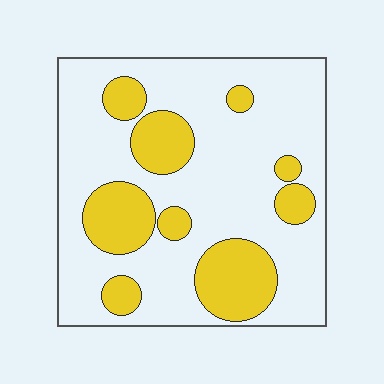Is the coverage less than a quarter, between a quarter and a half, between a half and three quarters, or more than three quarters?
Between a quarter and a half.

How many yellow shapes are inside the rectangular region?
9.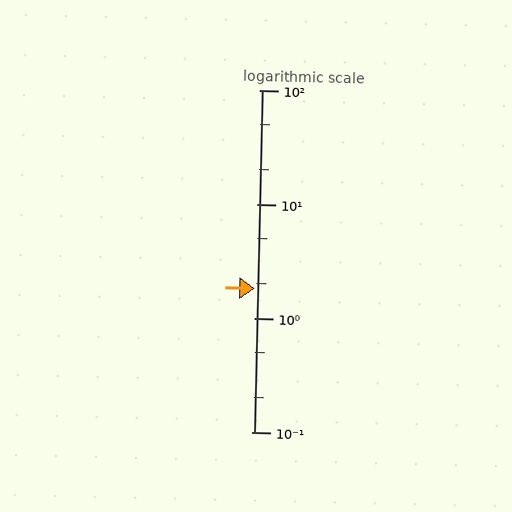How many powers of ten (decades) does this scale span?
The scale spans 3 decades, from 0.1 to 100.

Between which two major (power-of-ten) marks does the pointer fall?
The pointer is between 1 and 10.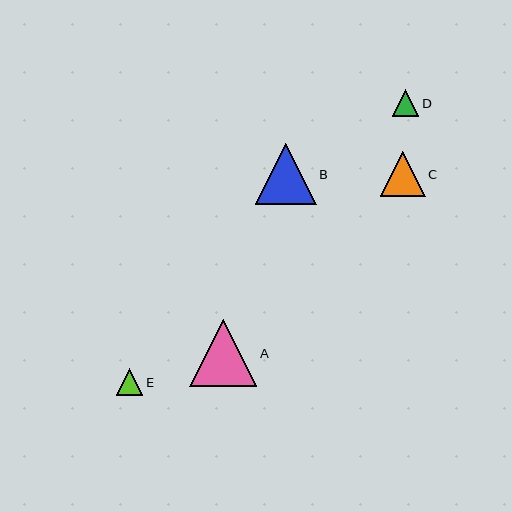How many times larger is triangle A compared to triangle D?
Triangle A is approximately 2.5 times the size of triangle D.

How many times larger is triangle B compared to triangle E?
Triangle B is approximately 2.3 times the size of triangle E.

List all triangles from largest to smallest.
From largest to smallest: A, B, C, E, D.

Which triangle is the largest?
Triangle A is the largest with a size of approximately 67 pixels.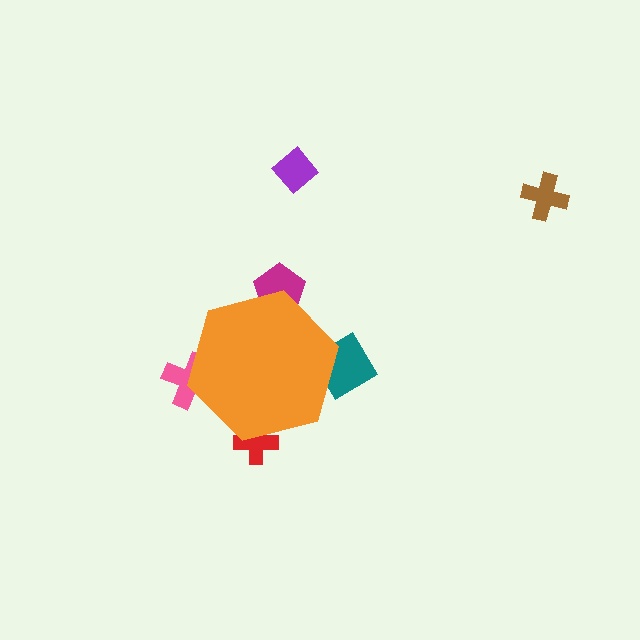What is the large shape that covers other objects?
An orange hexagon.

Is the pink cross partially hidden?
Yes, the pink cross is partially hidden behind the orange hexagon.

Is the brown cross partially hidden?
No, the brown cross is fully visible.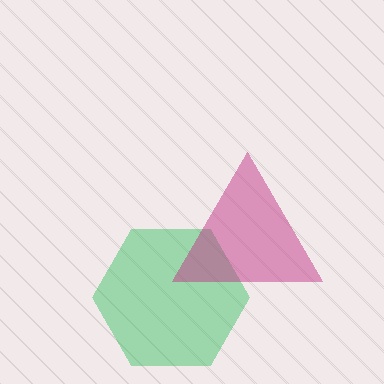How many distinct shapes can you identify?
There are 2 distinct shapes: a green hexagon, a magenta triangle.